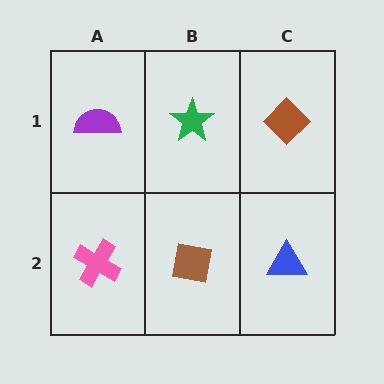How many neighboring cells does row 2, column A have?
2.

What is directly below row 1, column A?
A pink cross.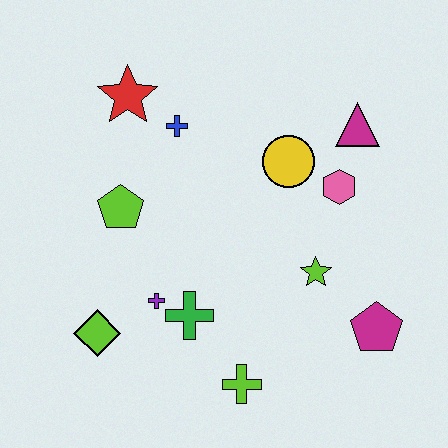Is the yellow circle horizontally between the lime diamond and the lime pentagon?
No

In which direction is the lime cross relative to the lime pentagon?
The lime cross is below the lime pentagon.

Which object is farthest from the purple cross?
The magenta triangle is farthest from the purple cross.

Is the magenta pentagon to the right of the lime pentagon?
Yes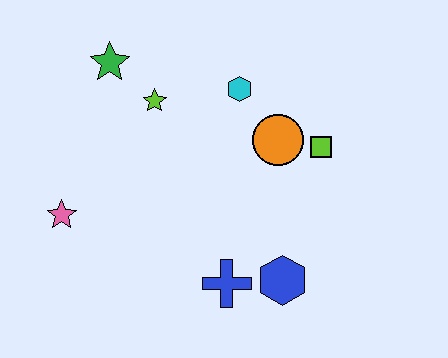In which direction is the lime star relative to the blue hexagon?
The lime star is above the blue hexagon.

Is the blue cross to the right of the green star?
Yes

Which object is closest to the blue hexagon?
The blue cross is closest to the blue hexagon.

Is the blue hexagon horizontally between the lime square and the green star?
Yes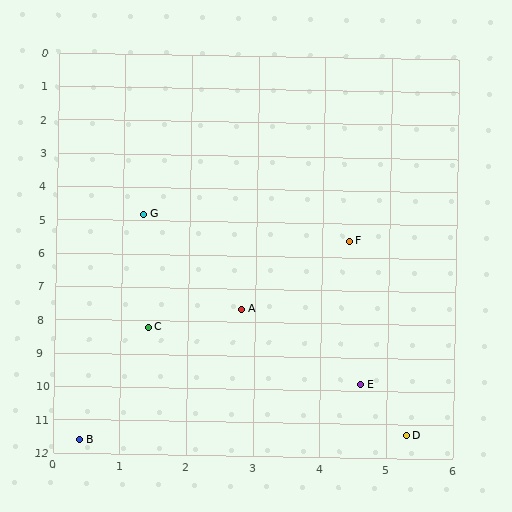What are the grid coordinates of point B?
Point B is at approximately (0.4, 11.6).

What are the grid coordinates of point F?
Point F is at approximately (4.4, 5.5).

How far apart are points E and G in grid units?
Points E and G are about 6.0 grid units apart.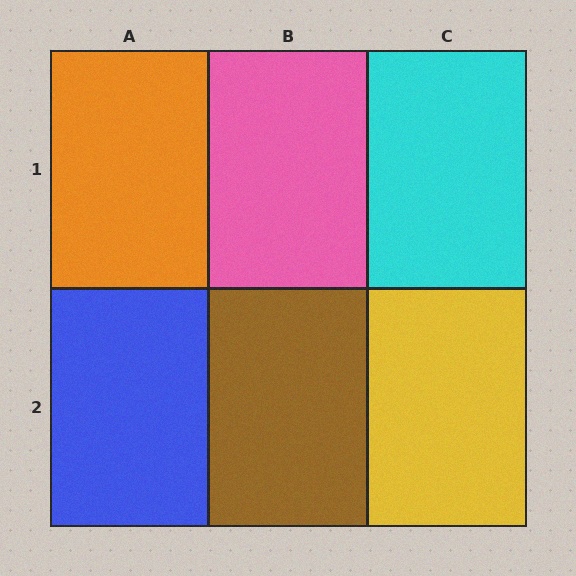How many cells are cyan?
1 cell is cyan.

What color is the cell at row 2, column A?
Blue.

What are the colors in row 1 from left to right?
Orange, pink, cyan.